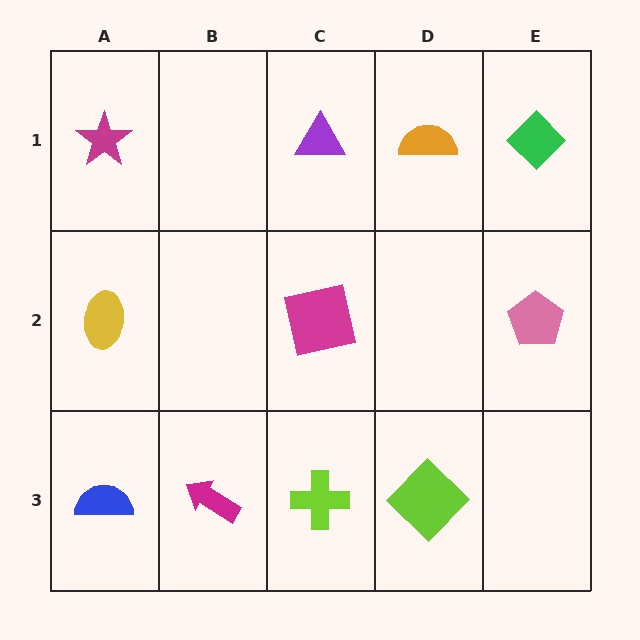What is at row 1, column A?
A magenta star.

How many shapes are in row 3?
4 shapes.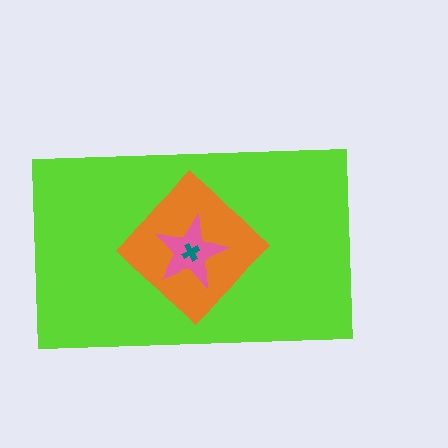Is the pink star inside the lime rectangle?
Yes.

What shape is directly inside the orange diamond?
The pink star.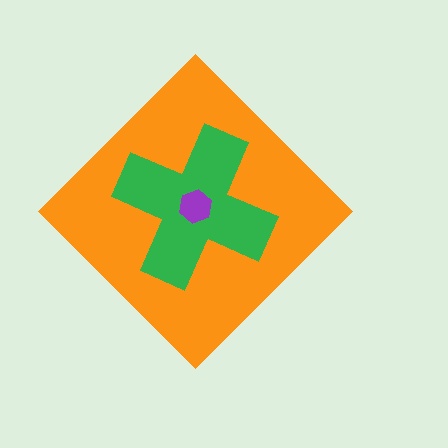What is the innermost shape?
The purple hexagon.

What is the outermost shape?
The orange diamond.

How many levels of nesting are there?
3.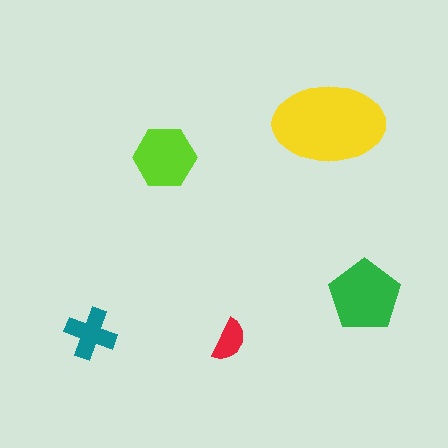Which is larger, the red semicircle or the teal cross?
The teal cross.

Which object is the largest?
The yellow ellipse.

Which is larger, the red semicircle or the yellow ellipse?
The yellow ellipse.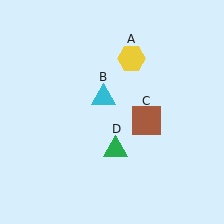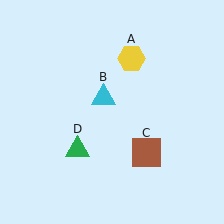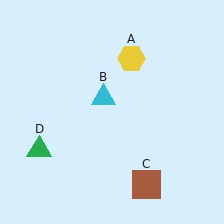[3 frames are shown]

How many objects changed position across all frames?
2 objects changed position: brown square (object C), green triangle (object D).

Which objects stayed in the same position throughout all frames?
Yellow hexagon (object A) and cyan triangle (object B) remained stationary.